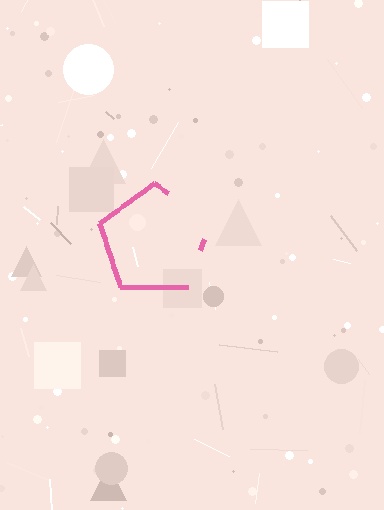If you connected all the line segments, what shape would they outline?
They would outline a pentagon.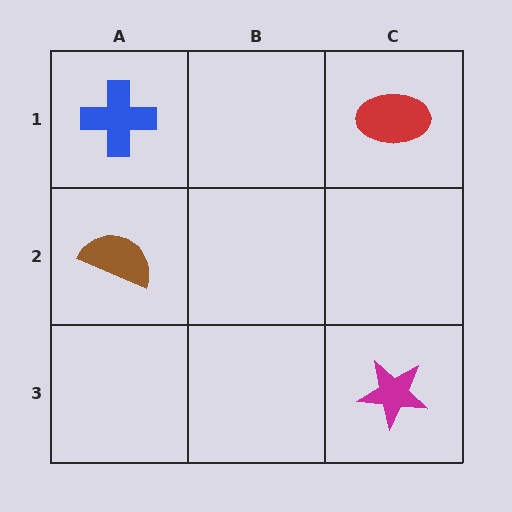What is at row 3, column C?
A magenta star.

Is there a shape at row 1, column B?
No, that cell is empty.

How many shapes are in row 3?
1 shape.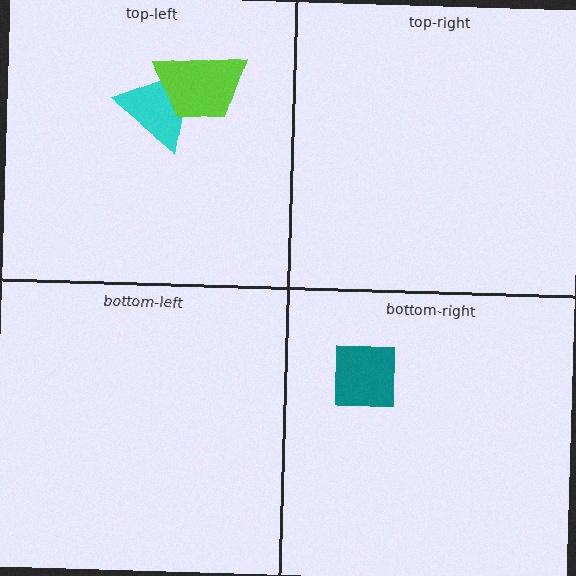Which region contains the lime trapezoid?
The top-left region.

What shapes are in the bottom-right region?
The teal square.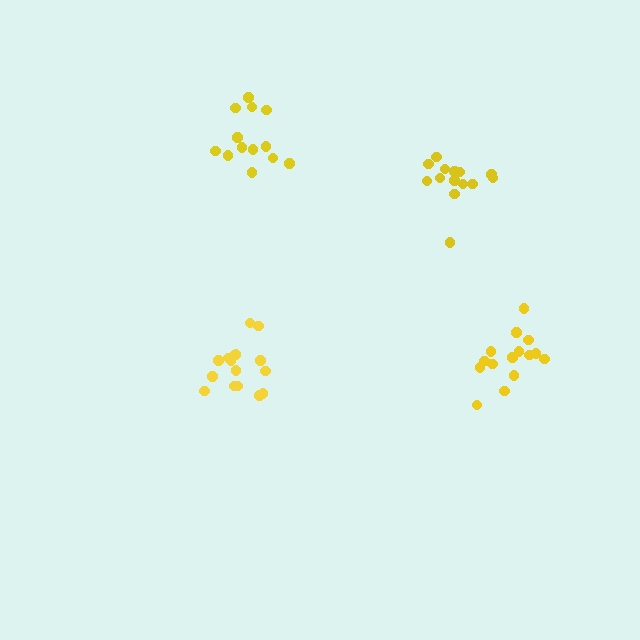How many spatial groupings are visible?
There are 4 spatial groupings.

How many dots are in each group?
Group 1: 15 dots, Group 2: 17 dots, Group 3: 13 dots, Group 4: 14 dots (59 total).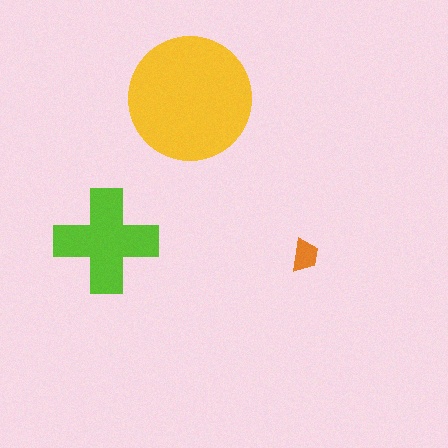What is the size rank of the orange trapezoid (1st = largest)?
3rd.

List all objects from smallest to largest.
The orange trapezoid, the lime cross, the yellow circle.